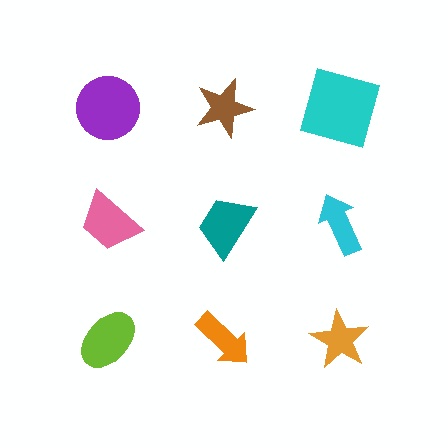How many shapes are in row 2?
3 shapes.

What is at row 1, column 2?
A brown star.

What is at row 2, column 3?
A cyan arrow.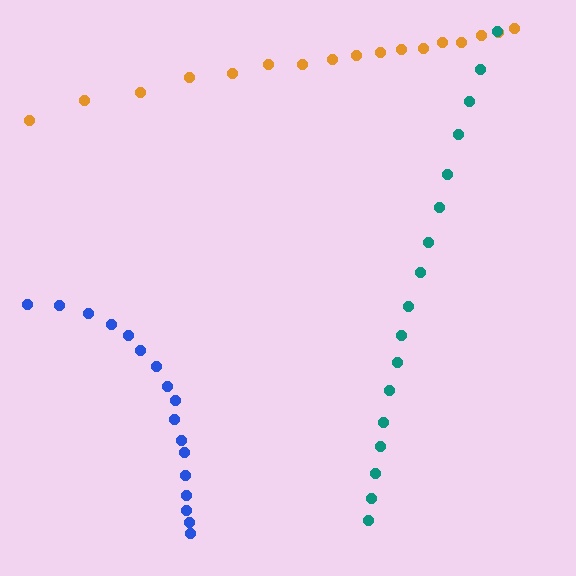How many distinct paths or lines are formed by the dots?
There are 3 distinct paths.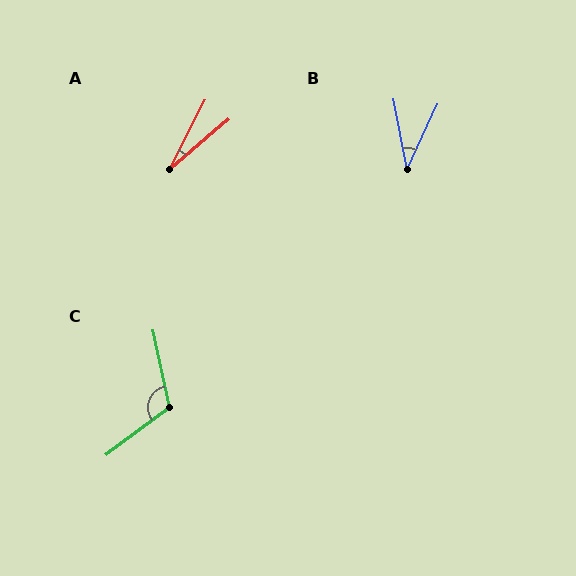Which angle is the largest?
C, at approximately 115 degrees.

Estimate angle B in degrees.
Approximately 36 degrees.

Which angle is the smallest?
A, at approximately 23 degrees.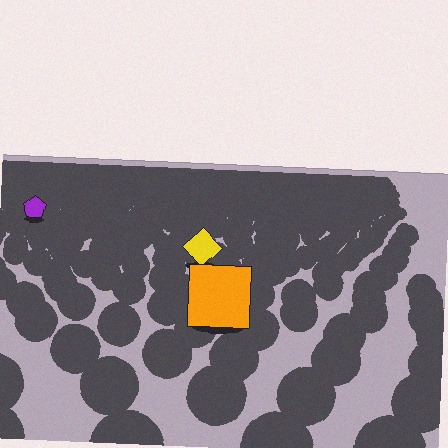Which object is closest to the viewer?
The orange square is closest. The texture marks near it are larger and more spread out.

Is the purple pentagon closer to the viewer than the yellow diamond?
No. The yellow diamond is closer — you can tell from the texture gradient: the ground texture is coarser near it.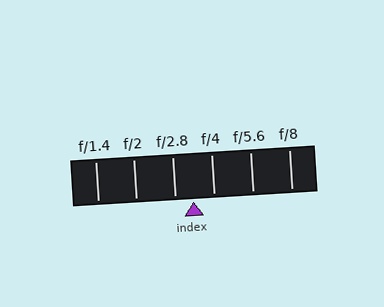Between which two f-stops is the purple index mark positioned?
The index mark is between f/2.8 and f/4.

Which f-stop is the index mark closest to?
The index mark is closest to f/2.8.